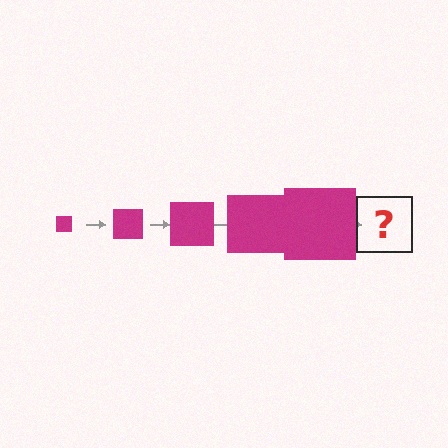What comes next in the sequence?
The next element should be a magenta square, larger than the previous one.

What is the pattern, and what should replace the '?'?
The pattern is that the square gets progressively larger each step. The '?' should be a magenta square, larger than the previous one.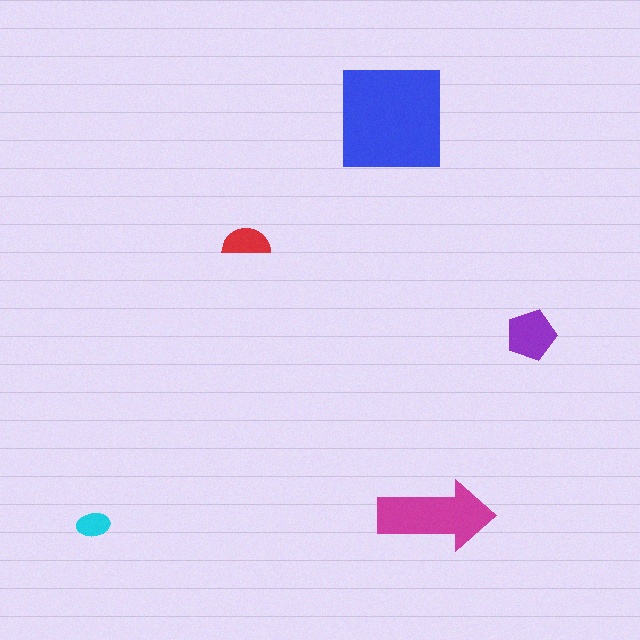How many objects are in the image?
There are 5 objects in the image.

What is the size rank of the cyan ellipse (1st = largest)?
5th.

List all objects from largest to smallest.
The blue square, the magenta arrow, the purple pentagon, the red semicircle, the cyan ellipse.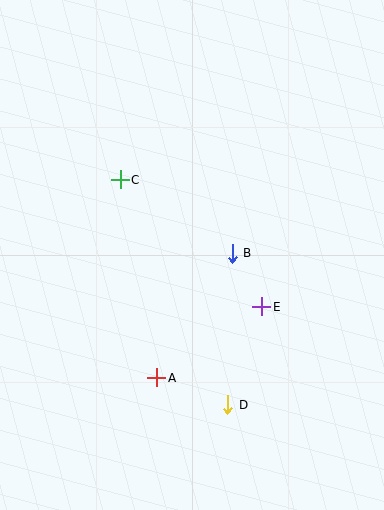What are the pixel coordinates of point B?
Point B is at (232, 253).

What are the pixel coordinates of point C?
Point C is at (120, 180).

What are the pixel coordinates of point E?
Point E is at (262, 307).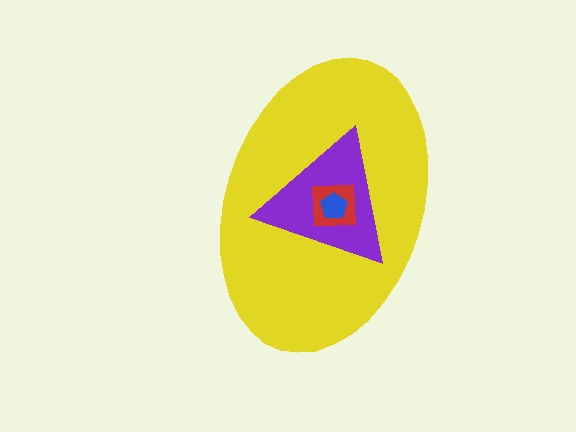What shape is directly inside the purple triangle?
The red square.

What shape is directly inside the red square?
The blue pentagon.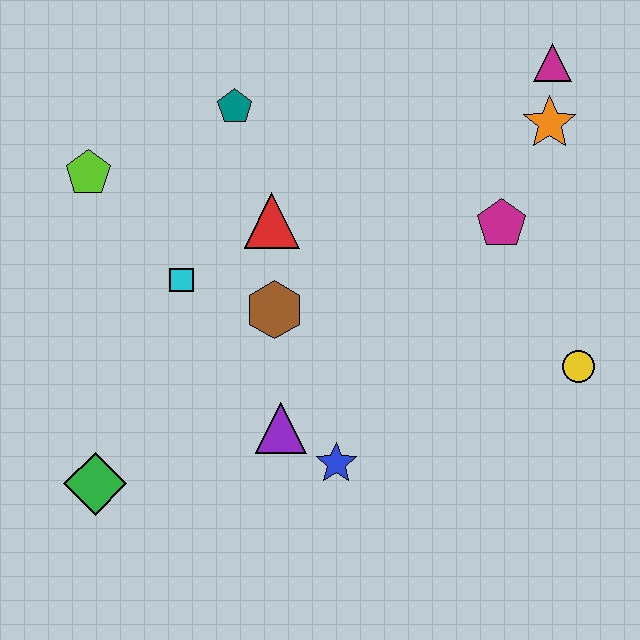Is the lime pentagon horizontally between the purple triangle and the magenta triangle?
No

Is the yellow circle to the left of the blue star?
No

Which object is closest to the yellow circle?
The magenta pentagon is closest to the yellow circle.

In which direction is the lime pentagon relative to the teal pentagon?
The lime pentagon is to the left of the teal pentagon.